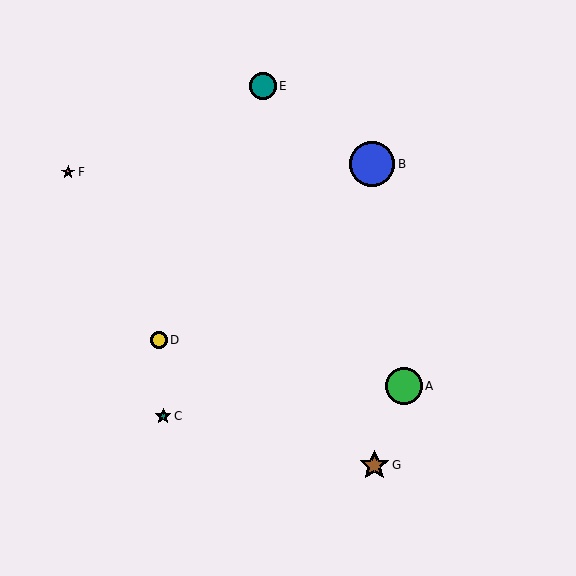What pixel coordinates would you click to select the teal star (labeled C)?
Click at (163, 416) to select the teal star C.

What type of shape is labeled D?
Shape D is a yellow circle.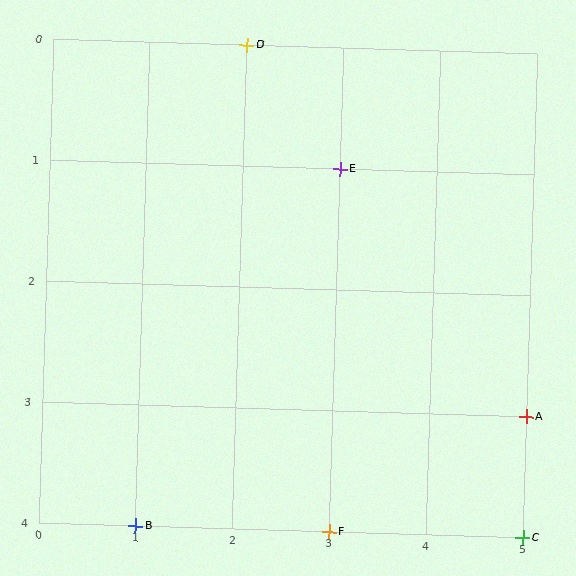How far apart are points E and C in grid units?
Points E and C are 2 columns and 3 rows apart (about 3.6 grid units diagonally).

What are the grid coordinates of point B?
Point B is at grid coordinates (1, 4).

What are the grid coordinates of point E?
Point E is at grid coordinates (3, 1).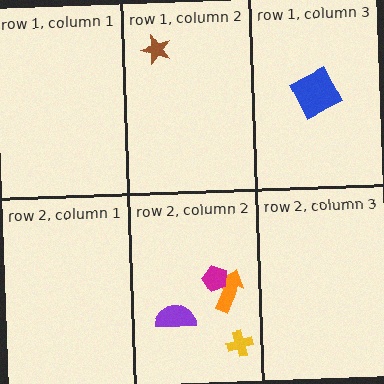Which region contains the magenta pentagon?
The row 2, column 2 region.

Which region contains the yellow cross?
The row 2, column 2 region.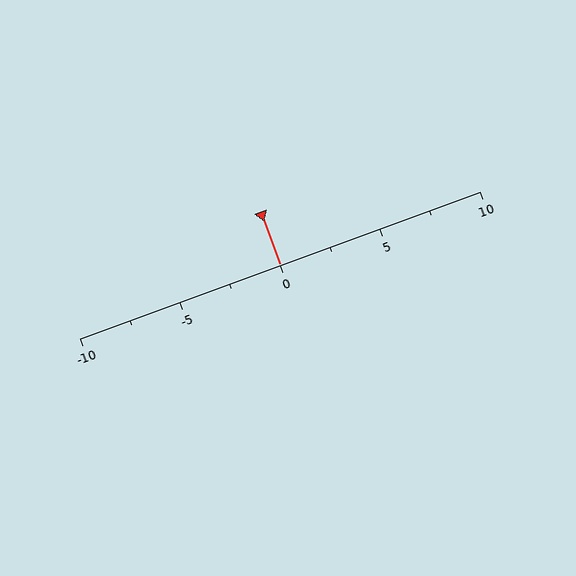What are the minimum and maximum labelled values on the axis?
The axis runs from -10 to 10.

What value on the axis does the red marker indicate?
The marker indicates approximately 0.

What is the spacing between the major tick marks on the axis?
The major ticks are spaced 5 apart.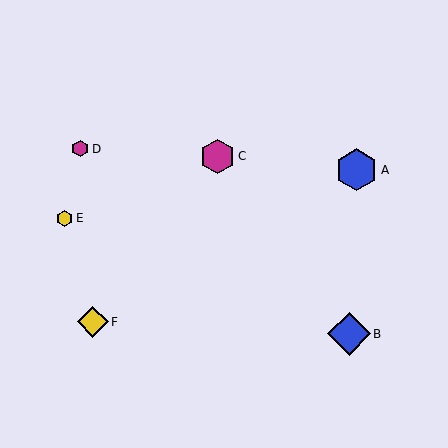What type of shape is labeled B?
Shape B is a blue diamond.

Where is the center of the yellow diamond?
The center of the yellow diamond is at (93, 322).